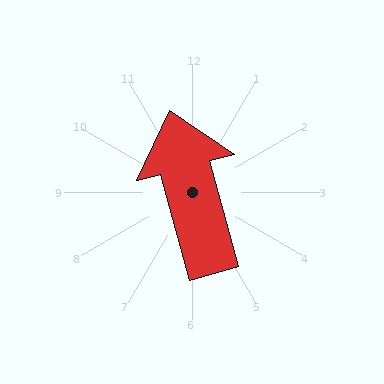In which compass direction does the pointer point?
North.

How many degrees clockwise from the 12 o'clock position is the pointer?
Approximately 345 degrees.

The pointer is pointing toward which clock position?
Roughly 11 o'clock.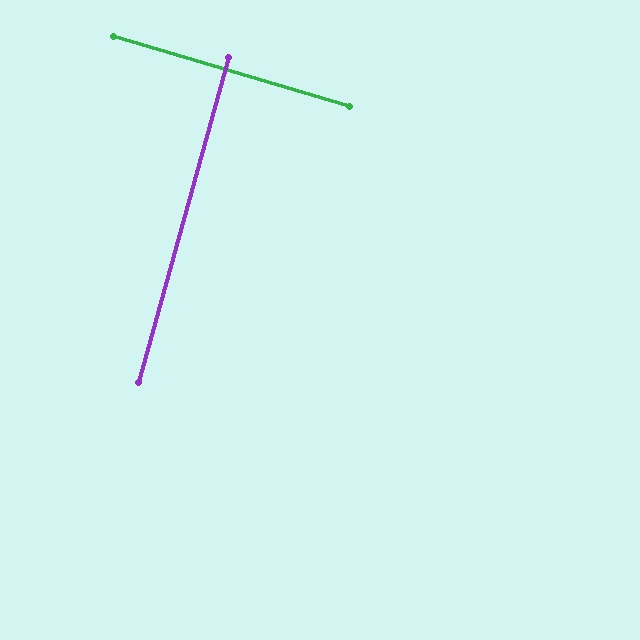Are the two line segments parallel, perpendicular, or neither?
Perpendicular — they meet at approximately 89°.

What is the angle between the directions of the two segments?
Approximately 89 degrees.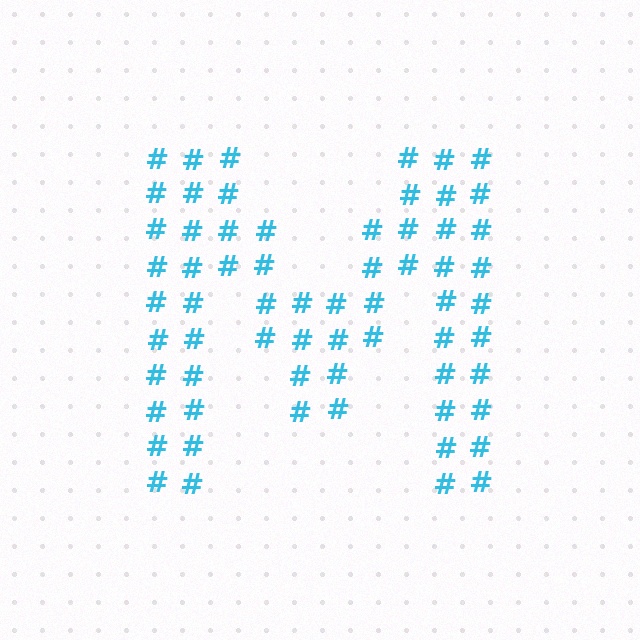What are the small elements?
The small elements are hash symbols.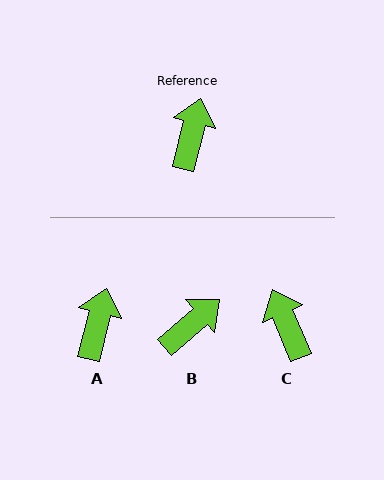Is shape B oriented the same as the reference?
No, it is off by about 35 degrees.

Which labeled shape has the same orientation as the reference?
A.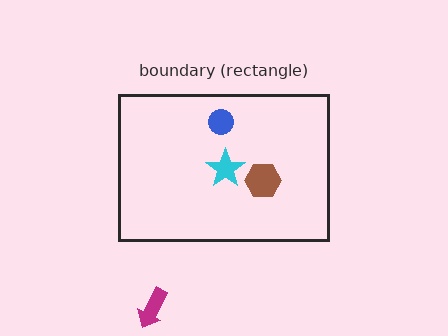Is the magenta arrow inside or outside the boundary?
Outside.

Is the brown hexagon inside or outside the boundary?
Inside.